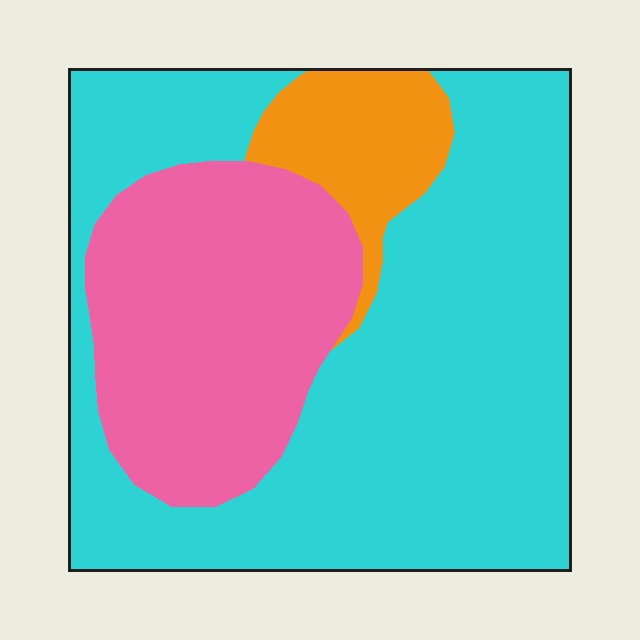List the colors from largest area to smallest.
From largest to smallest: cyan, pink, orange.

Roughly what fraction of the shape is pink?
Pink covers roughly 30% of the shape.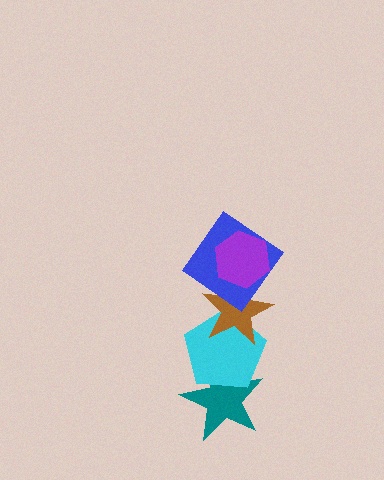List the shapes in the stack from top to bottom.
From top to bottom: the purple hexagon, the blue diamond, the brown star, the cyan pentagon, the teal star.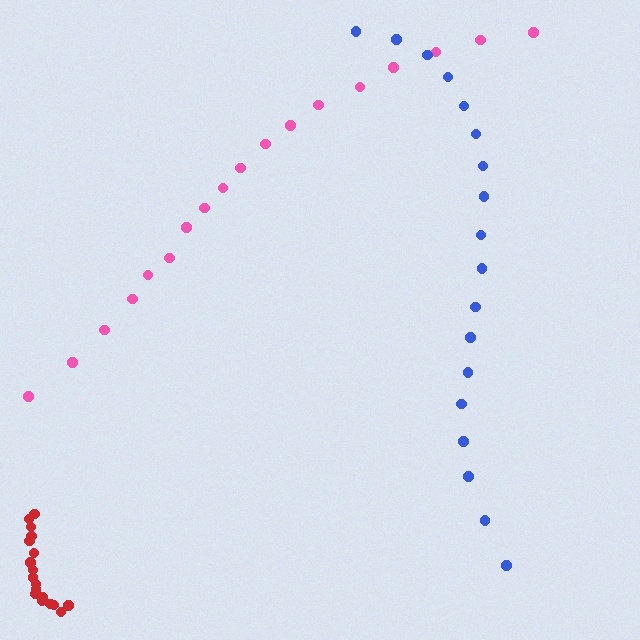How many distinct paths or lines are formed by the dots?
There are 3 distinct paths.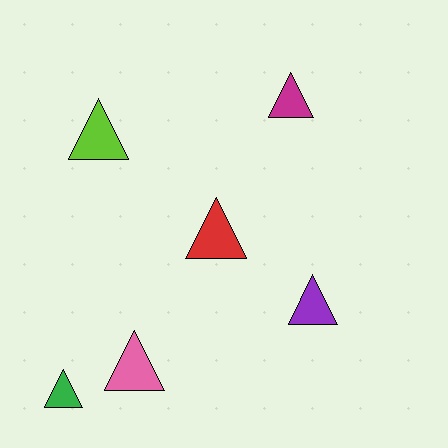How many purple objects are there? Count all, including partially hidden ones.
There is 1 purple object.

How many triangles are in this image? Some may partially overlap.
There are 6 triangles.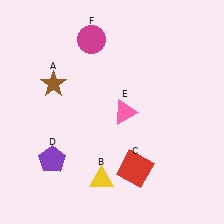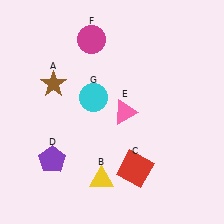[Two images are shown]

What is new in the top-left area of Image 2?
A cyan circle (G) was added in the top-left area of Image 2.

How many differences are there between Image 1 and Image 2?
There is 1 difference between the two images.